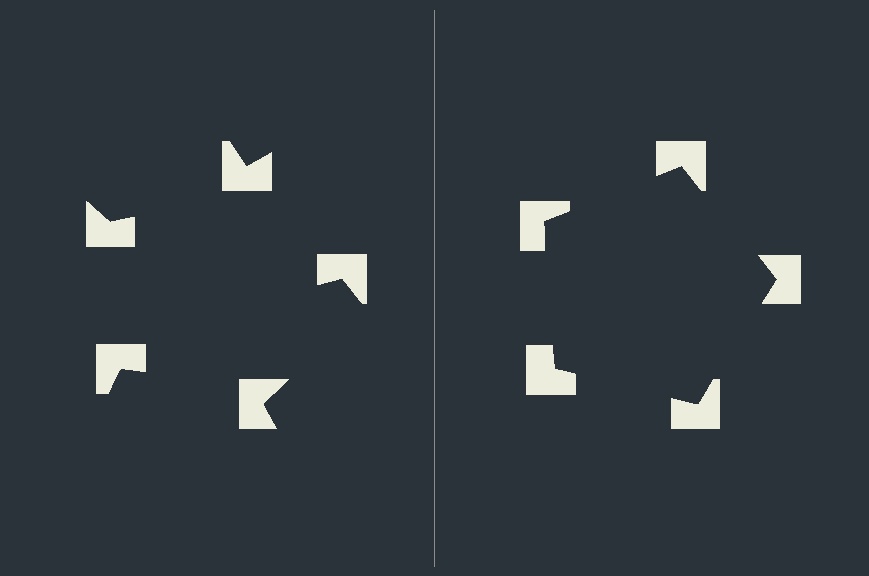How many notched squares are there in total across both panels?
10 — 5 on each side.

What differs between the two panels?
The notched squares are positioned identically on both sides; only the wedge orientations differ. On the right they align to a pentagon; on the left they are misaligned.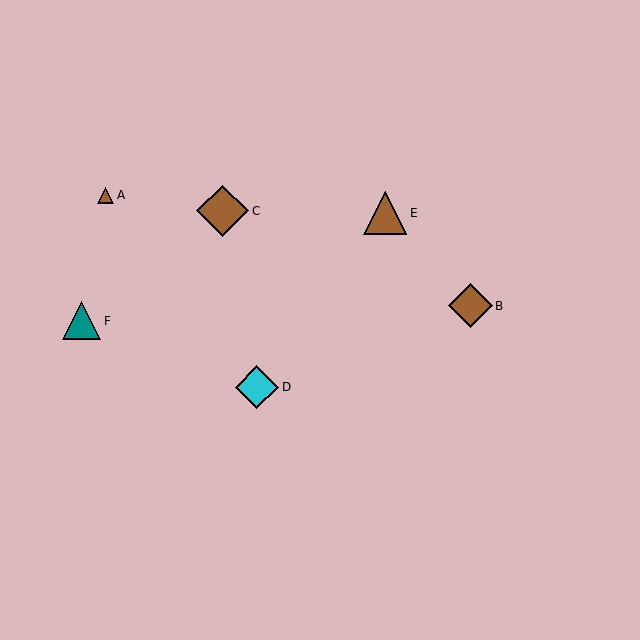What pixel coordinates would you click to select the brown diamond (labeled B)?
Click at (470, 306) to select the brown diamond B.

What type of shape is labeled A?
Shape A is a brown triangle.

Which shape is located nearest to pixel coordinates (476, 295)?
The brown diamond (labeled B) at (470, 306) is nearest to that location.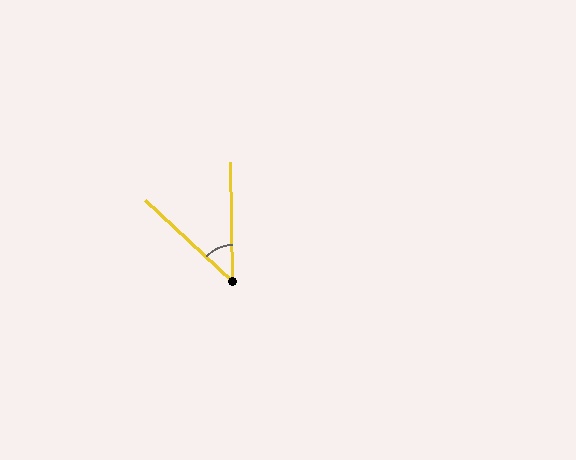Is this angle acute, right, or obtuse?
It is acute.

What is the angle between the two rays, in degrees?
Approximately 46 degrees.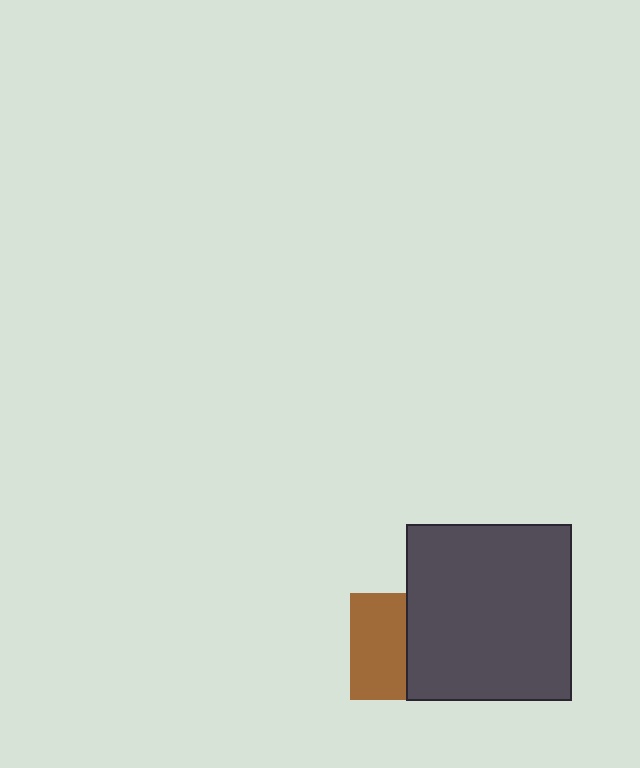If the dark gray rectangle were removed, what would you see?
You would see the complete brown square.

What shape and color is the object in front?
The object in front is a dark gray rectangle.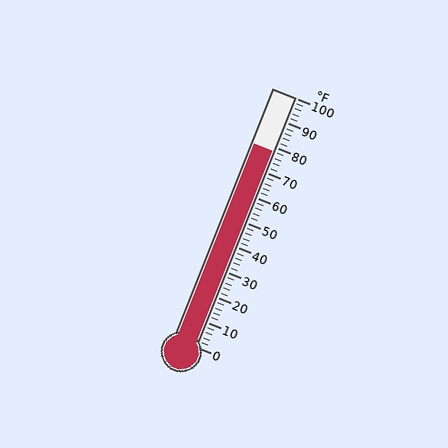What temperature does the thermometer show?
The thermometer shows approximately 78°F.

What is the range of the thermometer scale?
The thermometer scale ranges from 0°F to 100°F.